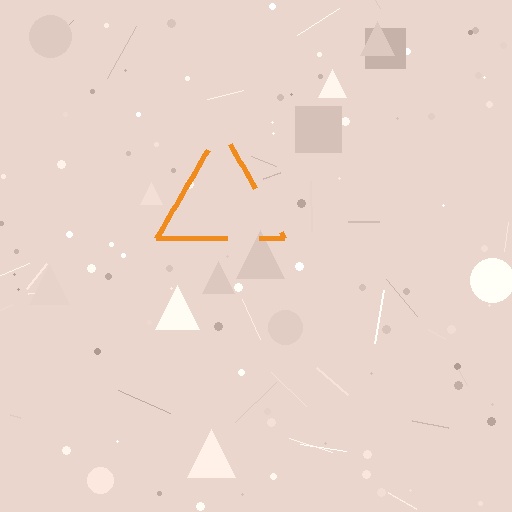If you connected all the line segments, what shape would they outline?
They would outline a triangle.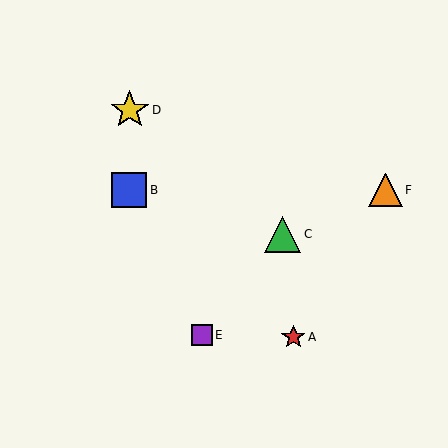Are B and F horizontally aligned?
Yes, both are at y≈190.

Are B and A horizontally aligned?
No, B is at y≈190 and A is at y≈337.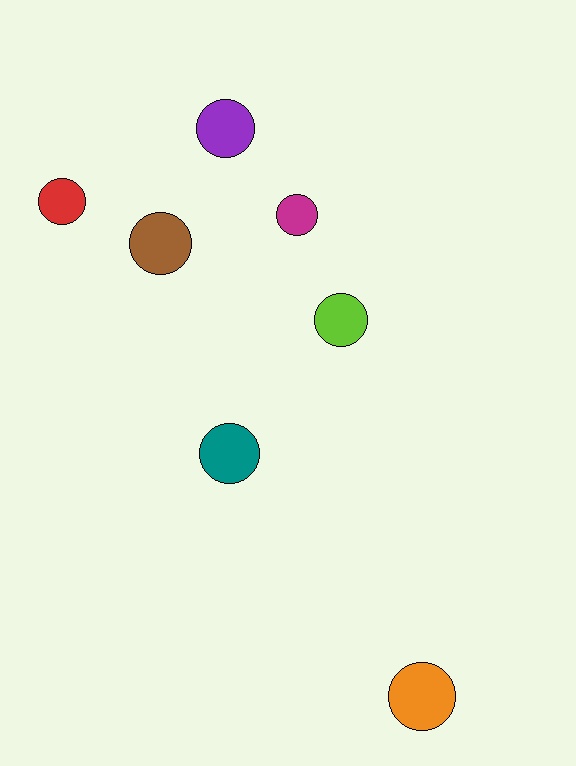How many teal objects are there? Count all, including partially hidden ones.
There is 1 teal object.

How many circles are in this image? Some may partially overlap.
There are 7 circles.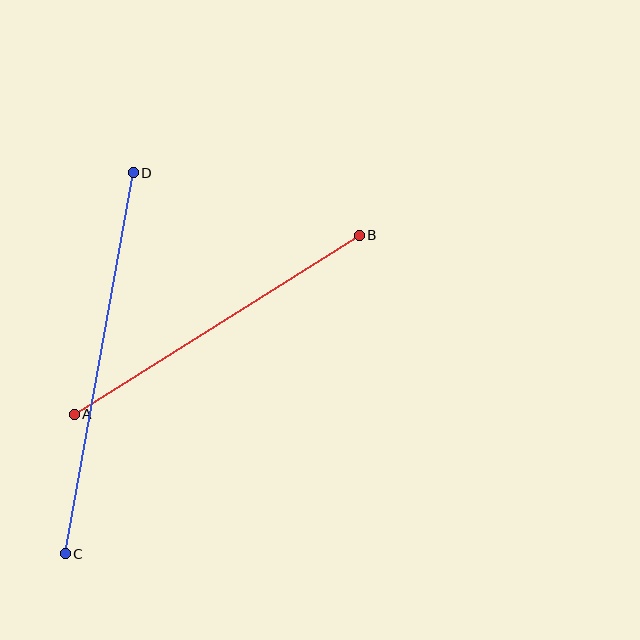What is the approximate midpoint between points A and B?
The midpoint is at approximately (217, 325) pixels.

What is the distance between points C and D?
The distance is approximately 387 pixels.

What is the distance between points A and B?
The distance is approximately 337 pixels.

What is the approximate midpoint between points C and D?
The midpoint is at approximately (99, 363) pixels.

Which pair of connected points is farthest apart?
Points C and D are farthest apart.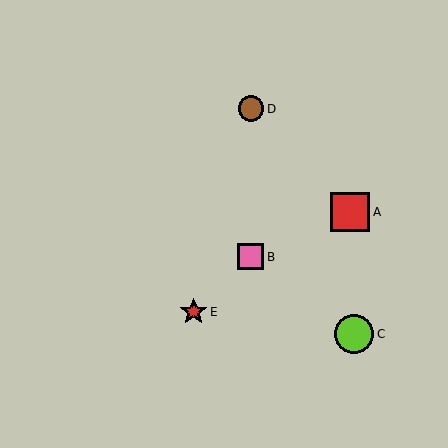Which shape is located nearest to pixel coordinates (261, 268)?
The pink square (labeled B) at (251, 257) is nearest to that location.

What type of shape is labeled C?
Shape C is a lime circle.